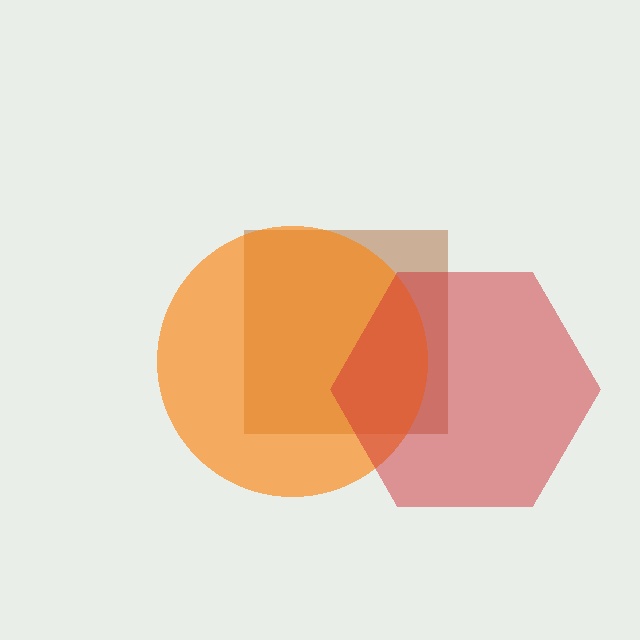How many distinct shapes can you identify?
There are 3 distinct shapes: a brown square, an orange circle, a red hexagon.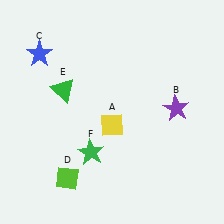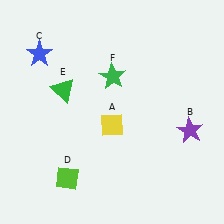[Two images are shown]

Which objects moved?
The objects that moved are: the purple star (B), the green star (F).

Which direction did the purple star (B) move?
The purple star (B) moved down.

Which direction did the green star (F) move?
The green star (F) moved up.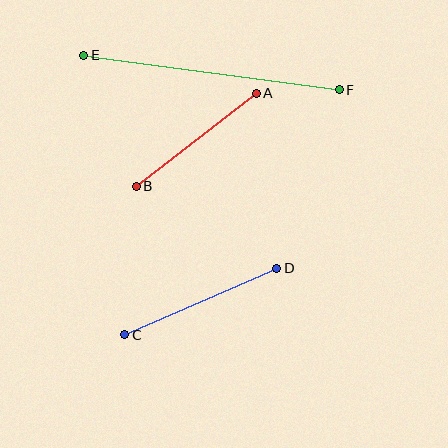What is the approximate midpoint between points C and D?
The midpoint is at approximately (201, 302) pixels.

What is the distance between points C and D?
The distance is approximately 166 pixels.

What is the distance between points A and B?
The distance is approximately 152 pixels.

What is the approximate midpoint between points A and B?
The midpoint is at approximately (196, 140) pixels.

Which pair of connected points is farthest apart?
Points E and F are farthest apart.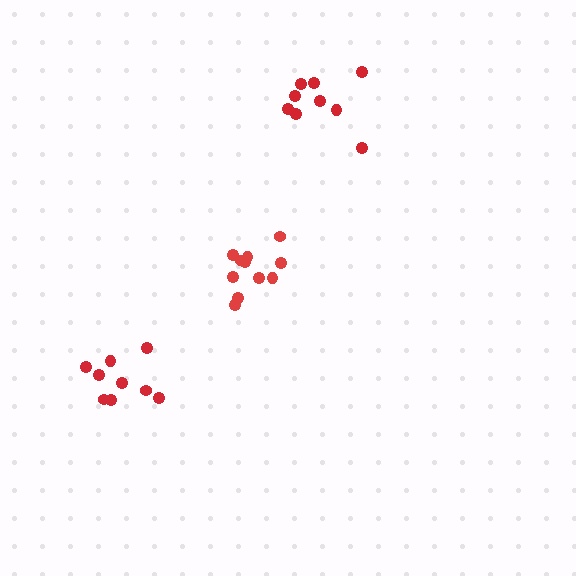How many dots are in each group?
Group 1: 9 dots, Group 2: 11 dots, Group 3: 9 dots (29 total).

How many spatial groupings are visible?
There are 3 spatial groupings.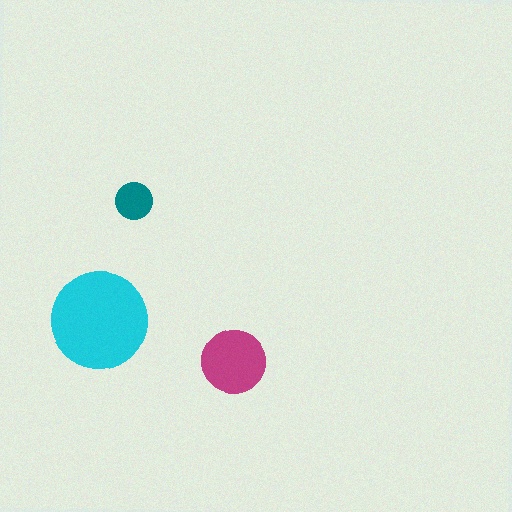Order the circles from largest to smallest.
the cyan one, the magenta one, the teal one.